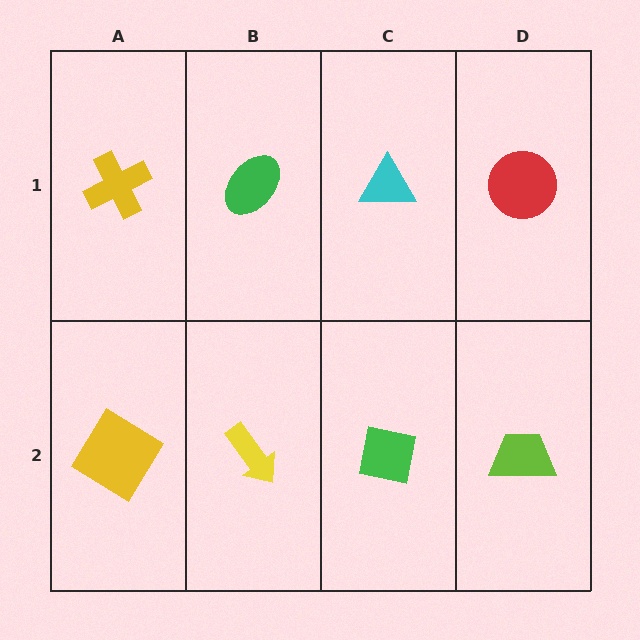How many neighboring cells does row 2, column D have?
2.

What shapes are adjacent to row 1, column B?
A yellow arrow (row 2, column B), a yellow cross (row 1, column A), a cyan triangle (row 1, column C).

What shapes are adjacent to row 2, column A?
A yellow cross (row 1, column A), a yellow arrow (row 2, column B).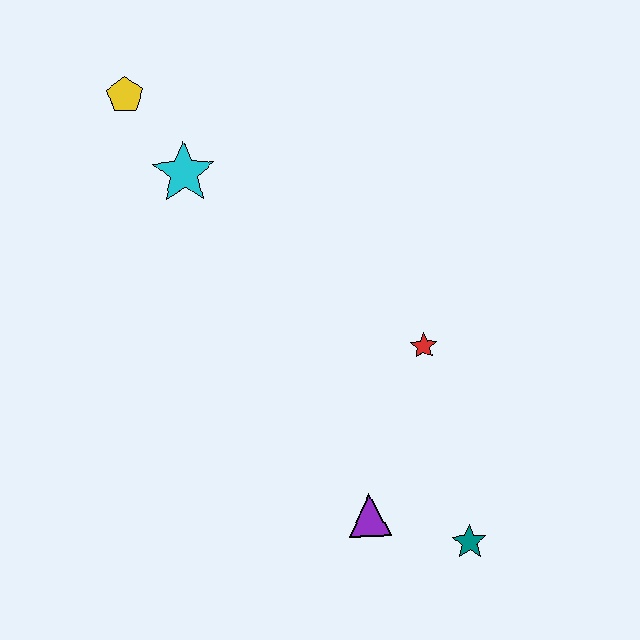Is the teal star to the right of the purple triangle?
Yes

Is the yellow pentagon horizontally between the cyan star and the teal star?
No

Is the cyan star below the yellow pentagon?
Yes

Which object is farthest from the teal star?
The yellow pentagon is farthest from the teal star.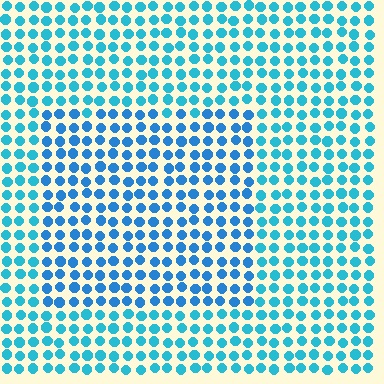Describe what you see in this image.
The image is filled with small cyan elements in a uniform arrangement. A rectangle-shaped region is visible where the elements are tinted to a slightly different hue, forming a subtle color boundary.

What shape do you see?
I see a rectangle.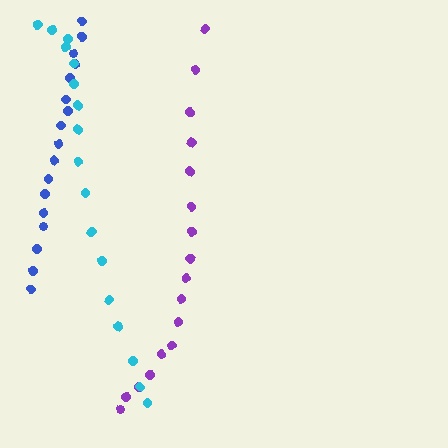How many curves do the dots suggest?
There are 3 distinct paths.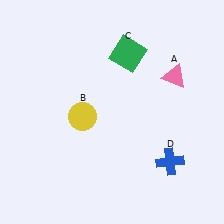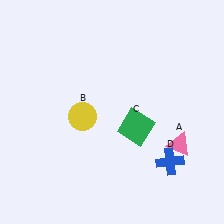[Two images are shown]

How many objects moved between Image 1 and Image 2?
2 objects moved between the two images.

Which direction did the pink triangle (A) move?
The pink triangle (A) moved down.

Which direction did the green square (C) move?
The green square (C) moved down.